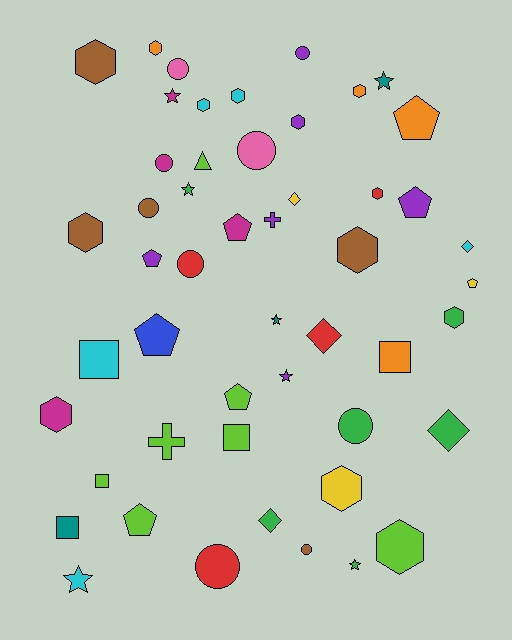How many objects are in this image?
There are 50 objects.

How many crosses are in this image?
There are 2 crosses.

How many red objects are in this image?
There are 4 red objects.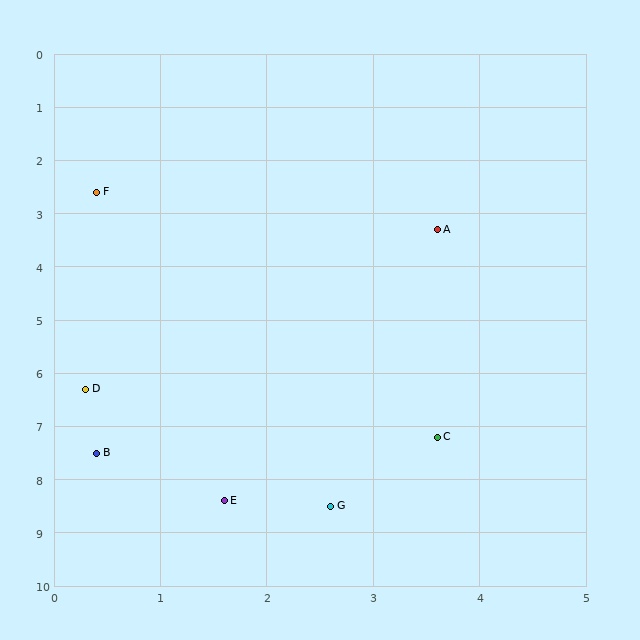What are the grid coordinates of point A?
Point A is at approximately (3.6, 3.3).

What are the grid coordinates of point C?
Point C is at approximately (3.6, 7.2).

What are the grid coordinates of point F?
Point F is at approximately (0.4, 2.6).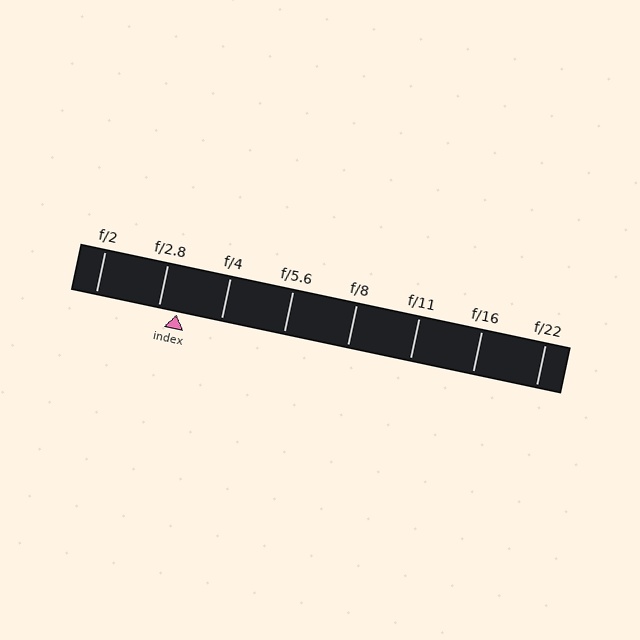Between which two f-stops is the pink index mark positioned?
The index mark is between f/2.8 and f/4.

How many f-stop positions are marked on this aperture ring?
There are 8 f-stop positions marked.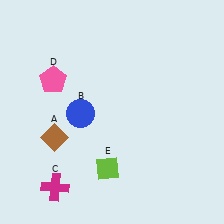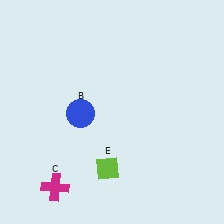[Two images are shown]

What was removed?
The brown diamond (A), the pink pentagon (D) were removed in Image 2.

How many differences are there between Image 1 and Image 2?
There are 2 differences between the two images.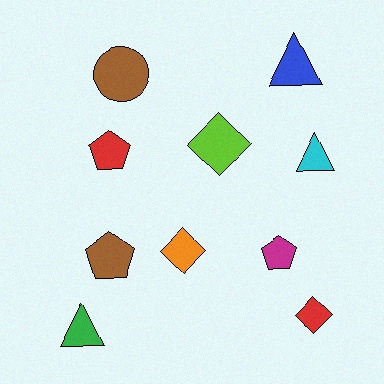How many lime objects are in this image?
There is 1 lime object.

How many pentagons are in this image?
There are 3 pentagons.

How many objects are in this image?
There are 10 objects.